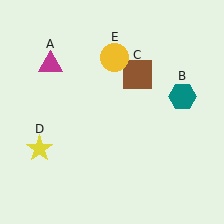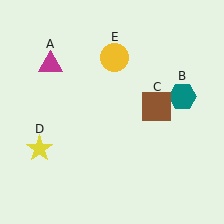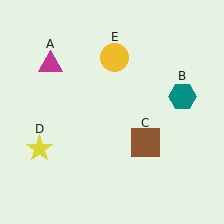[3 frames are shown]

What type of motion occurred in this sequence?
The brown square (object C) rotated clockwise around the center of the scene.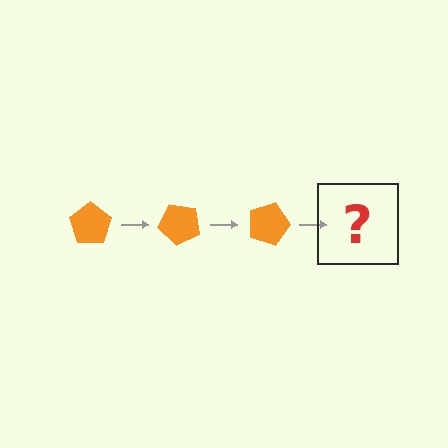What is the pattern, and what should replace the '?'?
The pattern is that the pentagon rotates 45 degrees each step. The '?' should be an orange pentagon rotated 135 degrees.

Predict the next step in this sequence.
The next step is an orange pentagon rotated 135 degrees.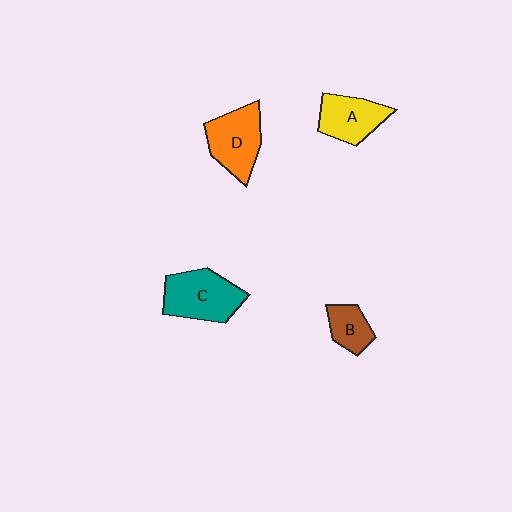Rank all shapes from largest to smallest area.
From largest to smallest: C (teal), D (orange), A (yellow), B (brown).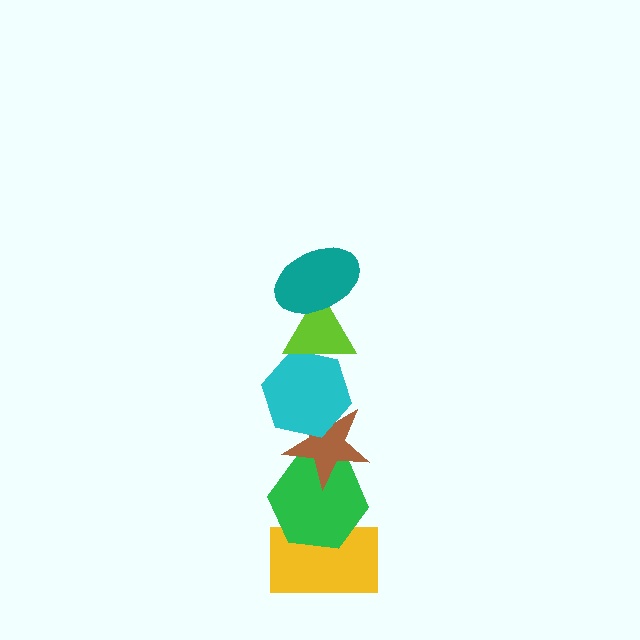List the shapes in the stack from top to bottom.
From top to bottom: the teal ellipse, the lime triangle, the cyan hexagon, the brown star, the green hexagon, the yellow rectangle.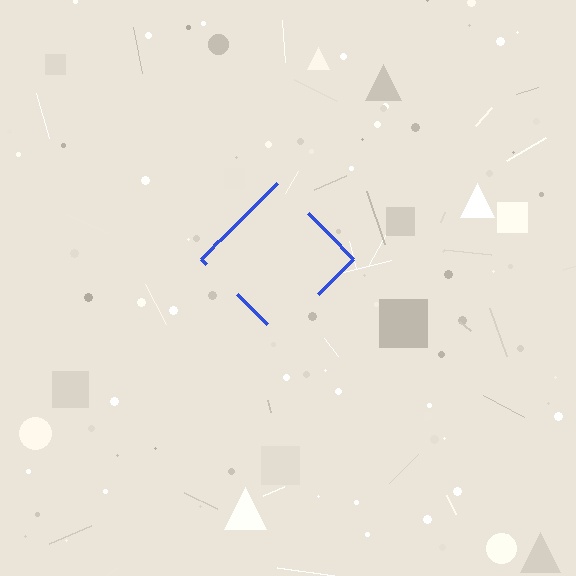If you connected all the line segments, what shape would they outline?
They would outline a diamond.